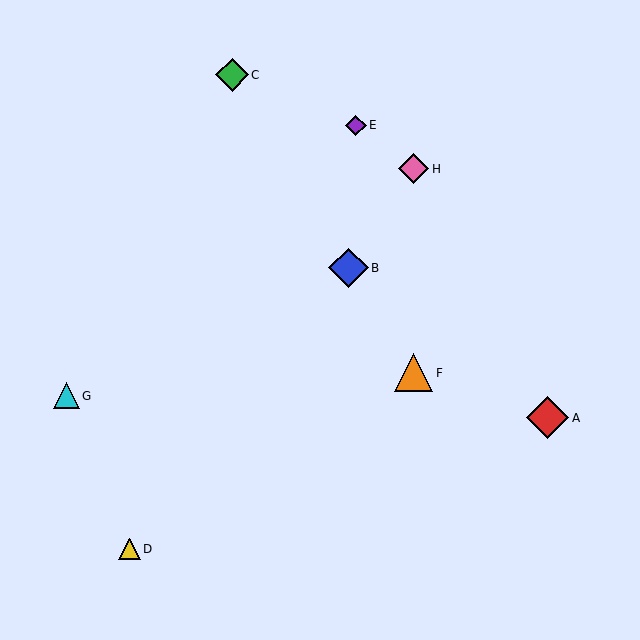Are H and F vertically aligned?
Yes, both are at x≈414.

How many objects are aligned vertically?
2 objects (F, H) are aligned vertically.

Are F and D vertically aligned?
No, F is at x≈414 and D is at x≈129.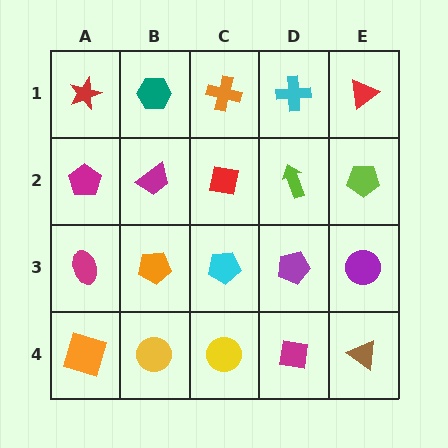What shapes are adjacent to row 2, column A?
A red star (row 1, column A), a magenta ellipse (row 3, column A), a magenta trapezoid (row 2, column B).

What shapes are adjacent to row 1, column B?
A magenta trapezoid (row 2, column B), a red star (row 1, column A), an orange cross (row 1, column C).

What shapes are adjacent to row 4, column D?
A purple pentagon (row 3, column D), a yellow circle (row 4, column C), a brown triangle (row 4, column E).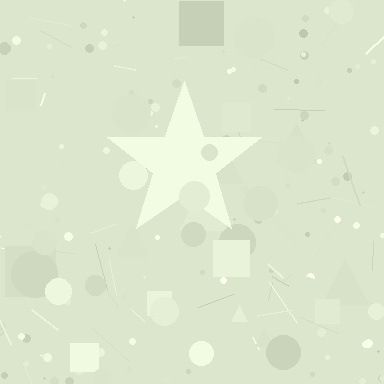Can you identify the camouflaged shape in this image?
The camouflaged shape is a star.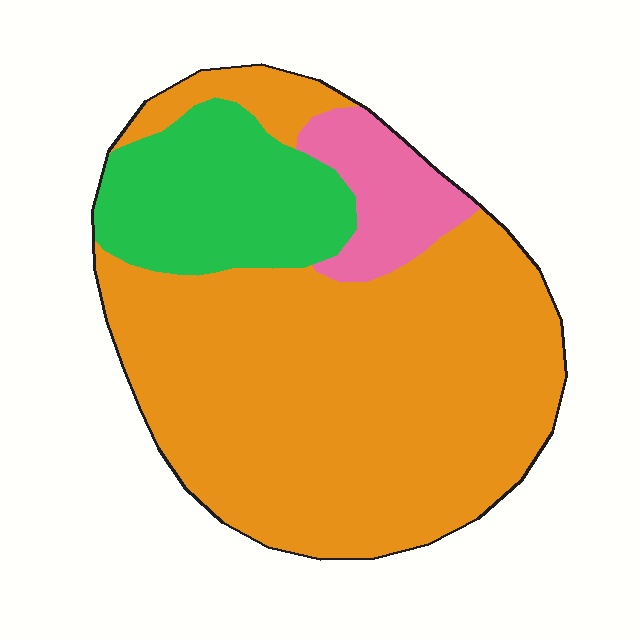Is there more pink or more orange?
Orange.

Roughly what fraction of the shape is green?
Green takes up about one fifth (1/5) of the shape.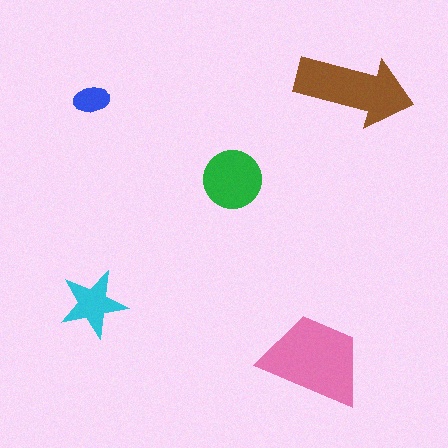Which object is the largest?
The pink trapezoid.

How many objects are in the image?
There are 5 objects in the image.